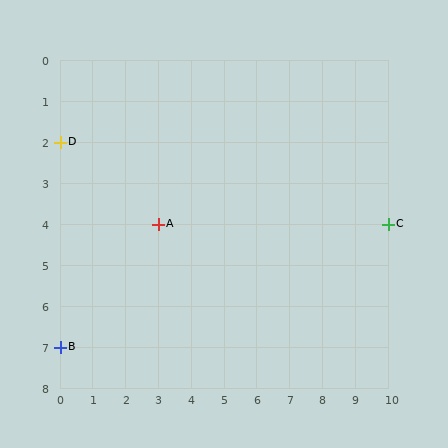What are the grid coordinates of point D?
Point D is at grid coordinates (0, 2).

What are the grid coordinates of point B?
Point B is at grid coordinates (0, 7).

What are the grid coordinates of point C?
Point C is at grid coordinates (10, 4).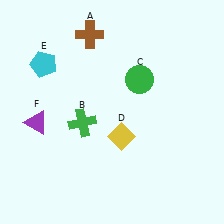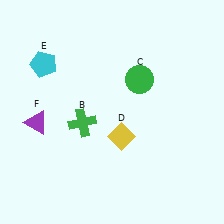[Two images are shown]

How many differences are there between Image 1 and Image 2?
There is 1 difference between the two images.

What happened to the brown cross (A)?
The brown cross (A) was removed in Image 2. It was in the top-left area of Image 1.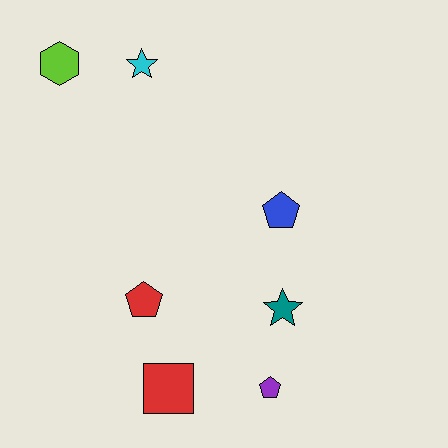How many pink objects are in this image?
There are no pink objects.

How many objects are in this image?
There are 7 objects.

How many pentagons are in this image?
There are 3 pentagons.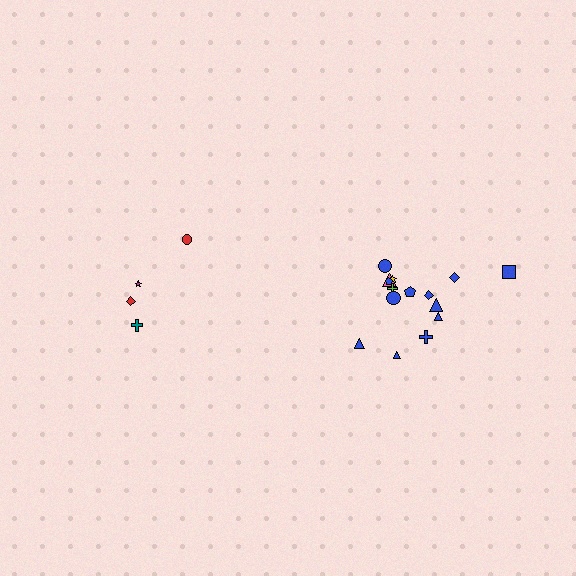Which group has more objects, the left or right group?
The right group.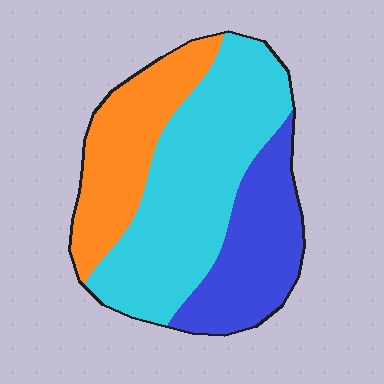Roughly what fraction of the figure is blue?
Blue takes up about one quarter (1/4) of the figure.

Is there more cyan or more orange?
Cyan.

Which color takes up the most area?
Cyan, at roughly 50%.